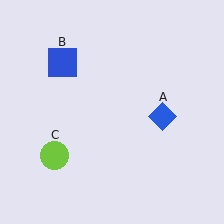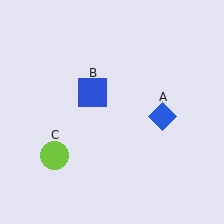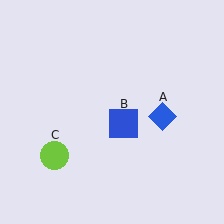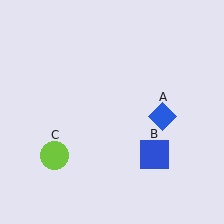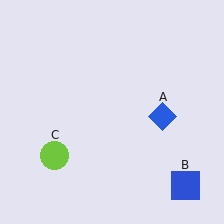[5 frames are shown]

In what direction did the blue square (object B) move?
The blue square (object B) moved down and to the right.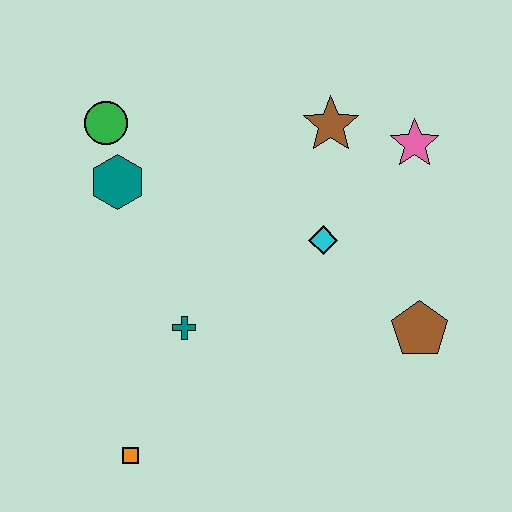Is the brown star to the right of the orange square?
Yes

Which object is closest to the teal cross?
The orange square is closest to the teal cross.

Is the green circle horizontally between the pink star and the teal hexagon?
No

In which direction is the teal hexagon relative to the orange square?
The teal hexagon is above the orange square.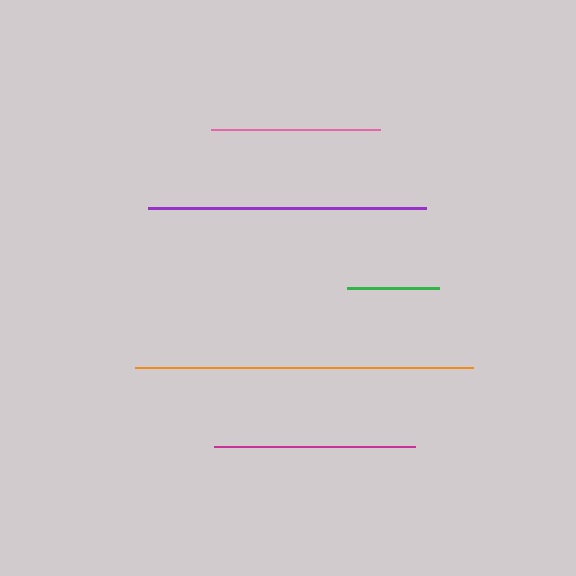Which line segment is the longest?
The orange line is the longest at approximately 338 pixels.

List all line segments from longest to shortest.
From longest to shortest: orange, purple, magenta, pink, green.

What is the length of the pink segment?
The pink segment is approximately 169 pixels long.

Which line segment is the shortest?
The green line is the shortest at approximately 92 pixels.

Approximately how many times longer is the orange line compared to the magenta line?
The orange line is approximately 1.7 times the length of the magenta line.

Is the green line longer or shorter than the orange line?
The orange line is longer than the green line.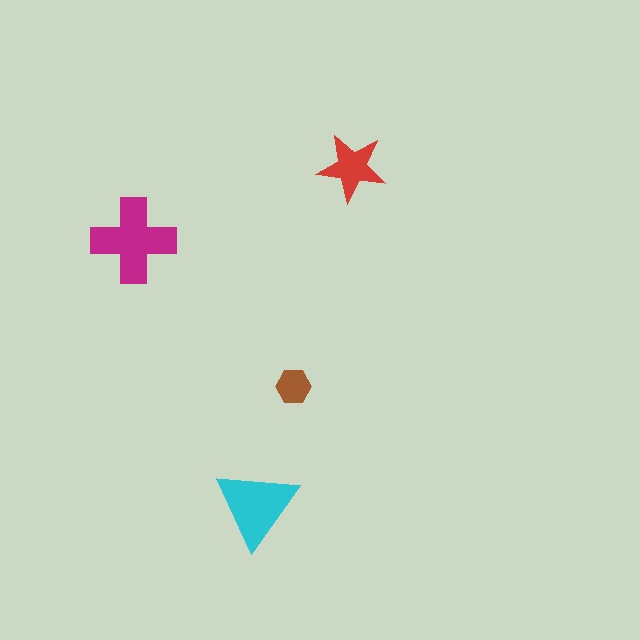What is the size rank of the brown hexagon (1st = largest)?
4th.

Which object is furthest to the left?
The magenta cross is leftmost.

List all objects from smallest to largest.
The brown hexagon, the red star, the cyan triangle, the magenta cross.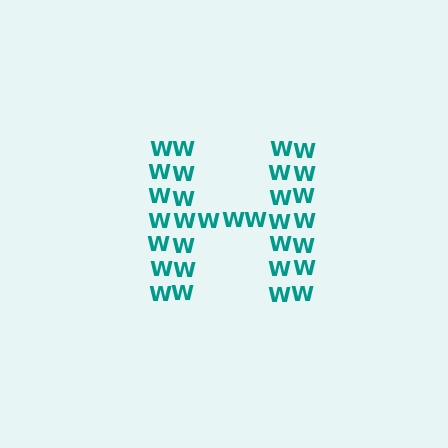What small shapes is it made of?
It is made of small letter W's.